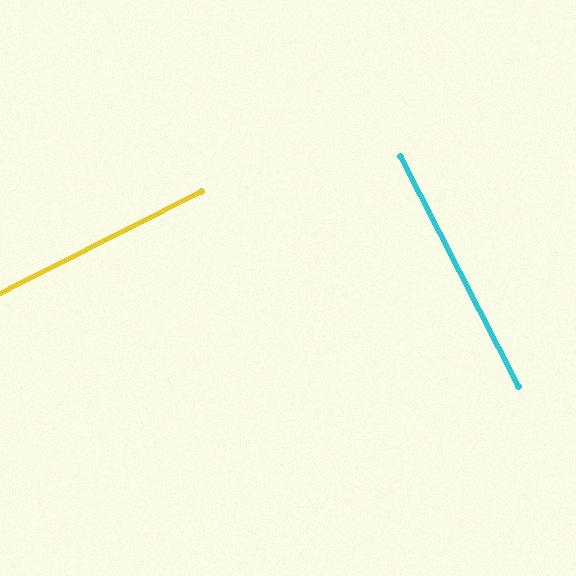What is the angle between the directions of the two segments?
Approximately 90 degrees.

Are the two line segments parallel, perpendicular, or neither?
Perpendicular — they meet at approximately 90°.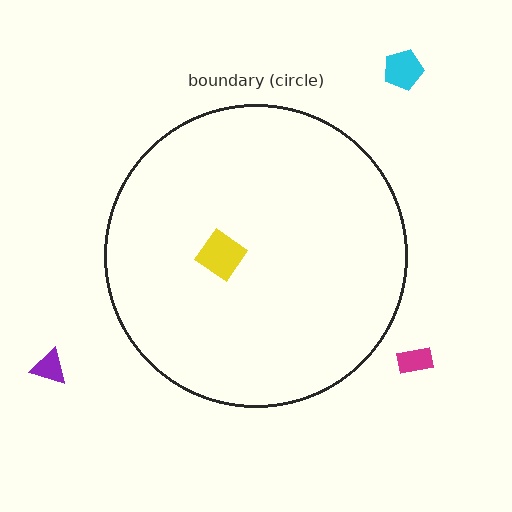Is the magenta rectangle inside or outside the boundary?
Outside.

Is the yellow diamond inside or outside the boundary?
Inside.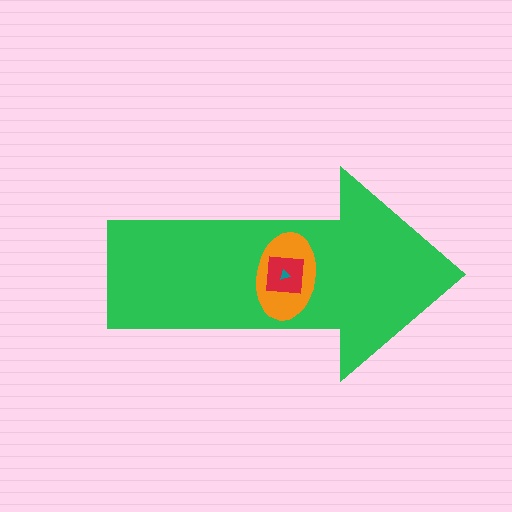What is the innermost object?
The teal triangle.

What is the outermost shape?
The green arrow.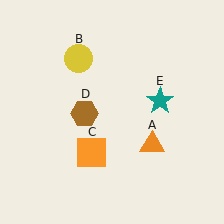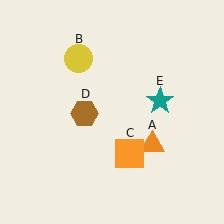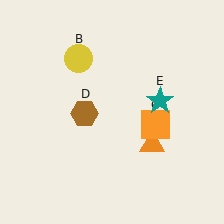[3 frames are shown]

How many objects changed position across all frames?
1 object changed position: orange square (object C).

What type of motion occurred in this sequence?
The orange square (object C) rotated counterclockwise around the center of the scene.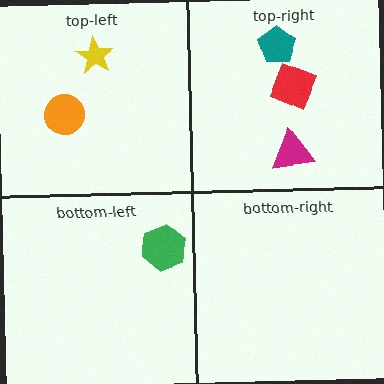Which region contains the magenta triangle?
The top-right region.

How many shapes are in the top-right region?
3.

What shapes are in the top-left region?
The orange circle, the yellow star.